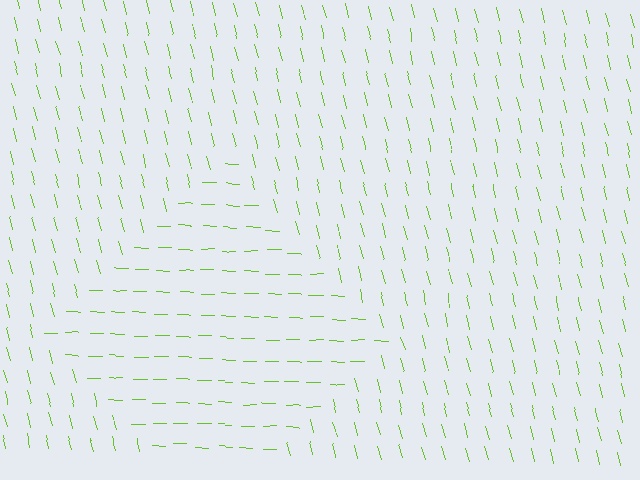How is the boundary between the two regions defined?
The boundary is defined purely by a change in line orientation (approximately 74 degrees difference). All lines are the same color and thickness.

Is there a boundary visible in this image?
Yes, there is a texture boundary formed by a change in line orientation.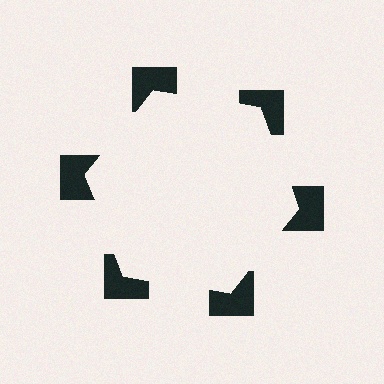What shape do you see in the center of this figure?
An illusory hexagon — its edges are inferred from the aligned wedge cuts in the notched squares, not physically drawn.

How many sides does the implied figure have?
6 sides.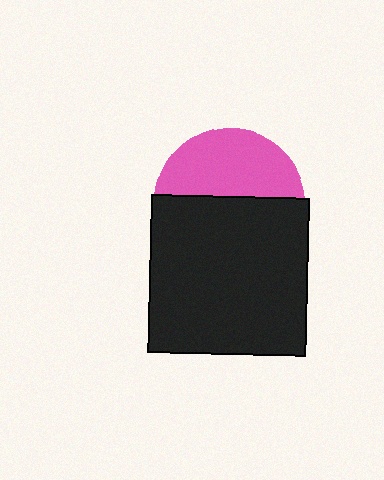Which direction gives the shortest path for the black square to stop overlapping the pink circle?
Moving down gives the shortest separation.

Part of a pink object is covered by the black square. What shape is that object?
It is a circle.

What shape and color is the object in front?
The object in front is a black square.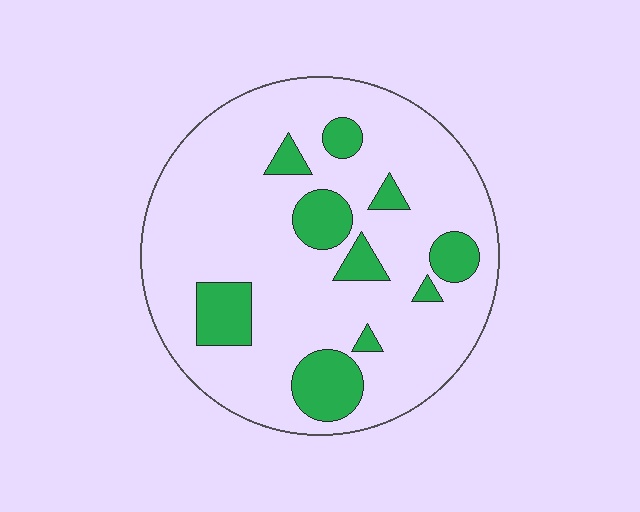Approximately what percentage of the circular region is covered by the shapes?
Approximately 20%.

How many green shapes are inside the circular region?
10.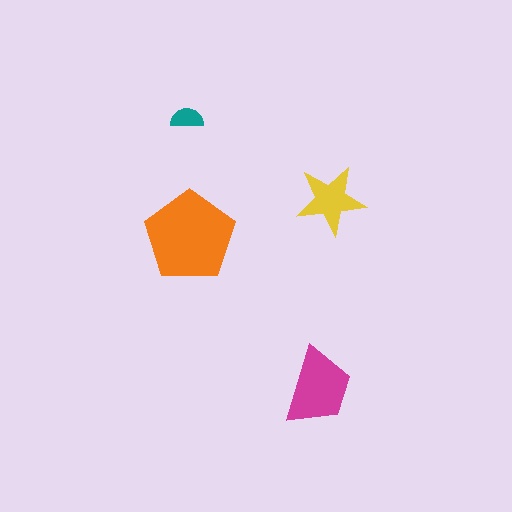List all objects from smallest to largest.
The teal semicircle, the yellow star, the magenta trapezoid, the orange pentagon.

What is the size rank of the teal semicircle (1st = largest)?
4th.